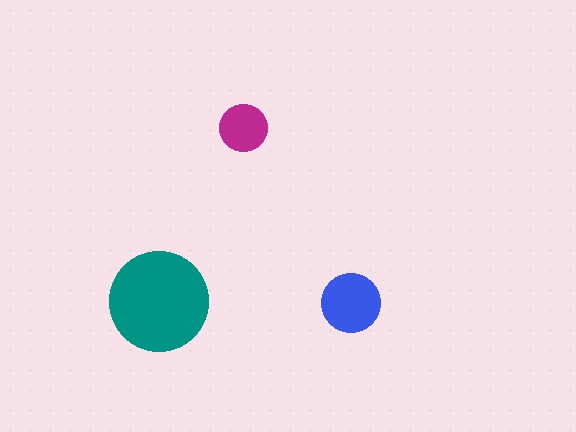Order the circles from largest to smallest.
the teal one, the blue one, the magenta one.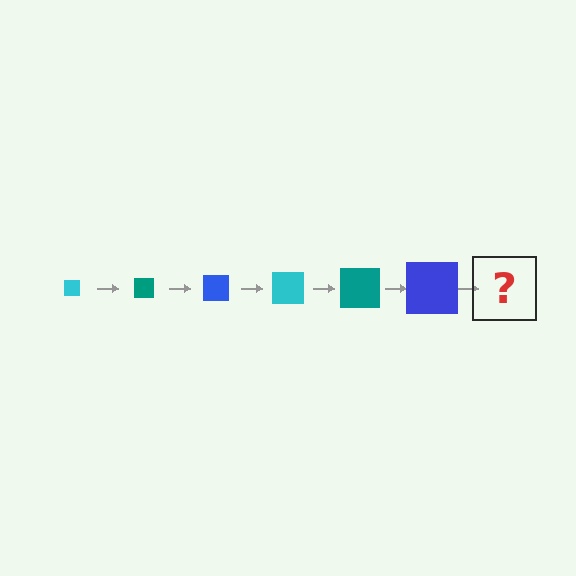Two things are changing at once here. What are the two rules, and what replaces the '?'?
The two rules are that the square grows larger each step and the color cycles through cyan, teal, and blue. The '?' should be a cyan square, larger than the previous one.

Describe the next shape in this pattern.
It should be a cyan square, larger than the previous one.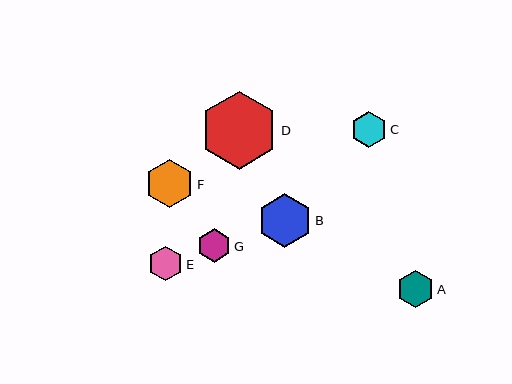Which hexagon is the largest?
Hexagon D is the largest with a size of approximately 78 pixels.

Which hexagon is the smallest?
Hexagon G is the smallest with a size of approximately 33 pixels.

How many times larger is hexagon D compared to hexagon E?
Hexagon D is approximately 2.2 times the size of hexagon E.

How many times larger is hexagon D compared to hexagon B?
Hexagon D is approximately 1.5 times the size of hexagon B.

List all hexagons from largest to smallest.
From largest to smallest: D, B, F, A, C, E, G.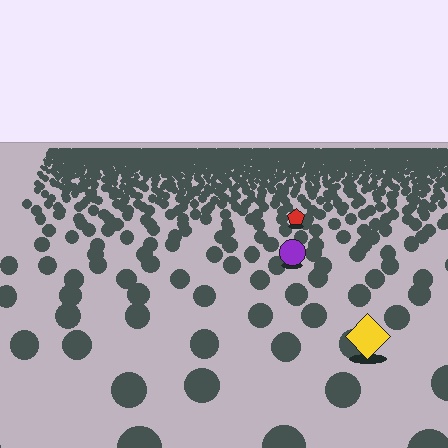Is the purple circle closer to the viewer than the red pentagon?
Yes. The purple circle is closer — you can tell from the texture gradient: the ground texture is coarser near it.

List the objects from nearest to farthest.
From nearest to farthest: the yellow diamond, the purple circle, the red pentagon.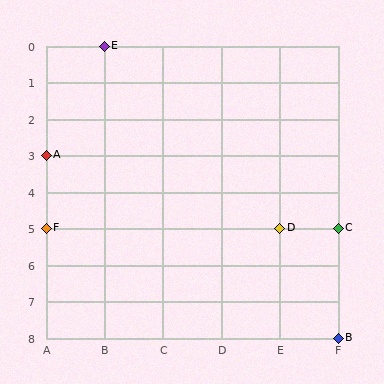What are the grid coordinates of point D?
Point D is at grid coordinates (E, 5).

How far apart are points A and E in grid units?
Points A and E are 1 column and 3 rows apart (about 3.2 grid units diagonally).